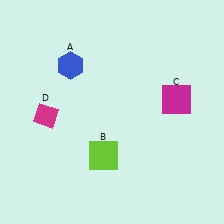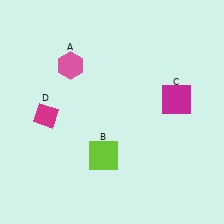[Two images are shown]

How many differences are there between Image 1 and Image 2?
There is 1 difference between the two images.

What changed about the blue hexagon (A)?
In Image 1, A is blue. In Image 2, it changed to pink.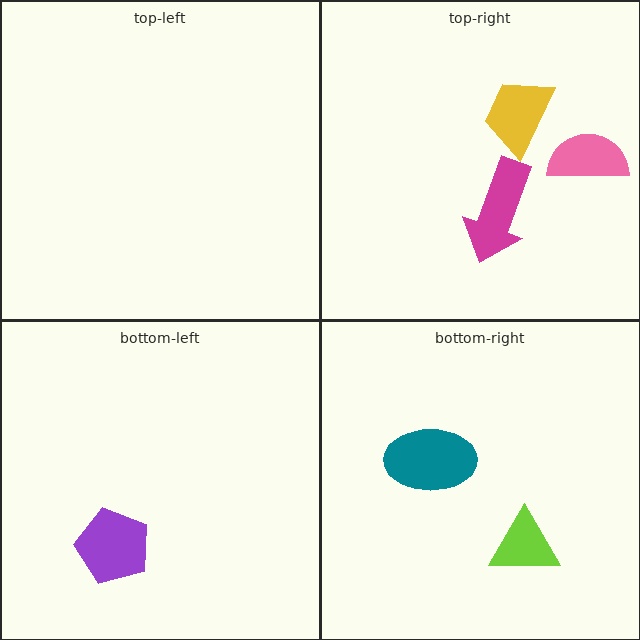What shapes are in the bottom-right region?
The lime triangle, the teal ellipse.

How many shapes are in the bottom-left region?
1.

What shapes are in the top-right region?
The magenta arrow, the pink semicircle, the yellow trapezoid.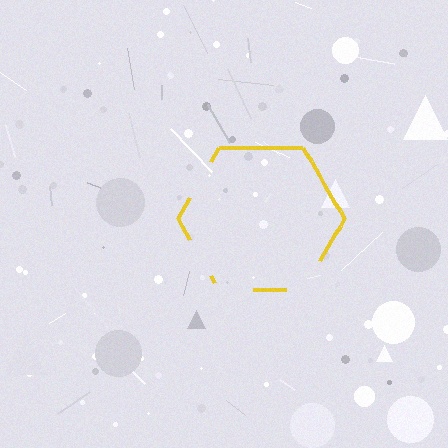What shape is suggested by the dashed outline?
The dashed outline suggests a hexagon.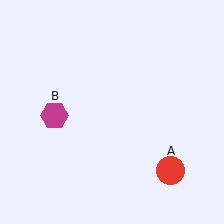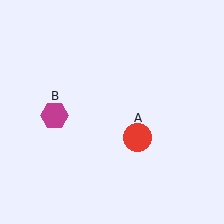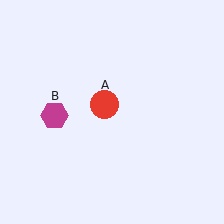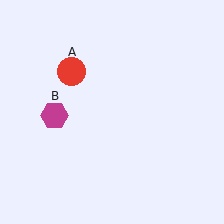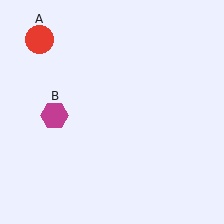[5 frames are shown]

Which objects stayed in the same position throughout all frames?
Magenta hexagon (object B) remained stationary.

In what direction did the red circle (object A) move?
The red circle (object A) moved up and to the left.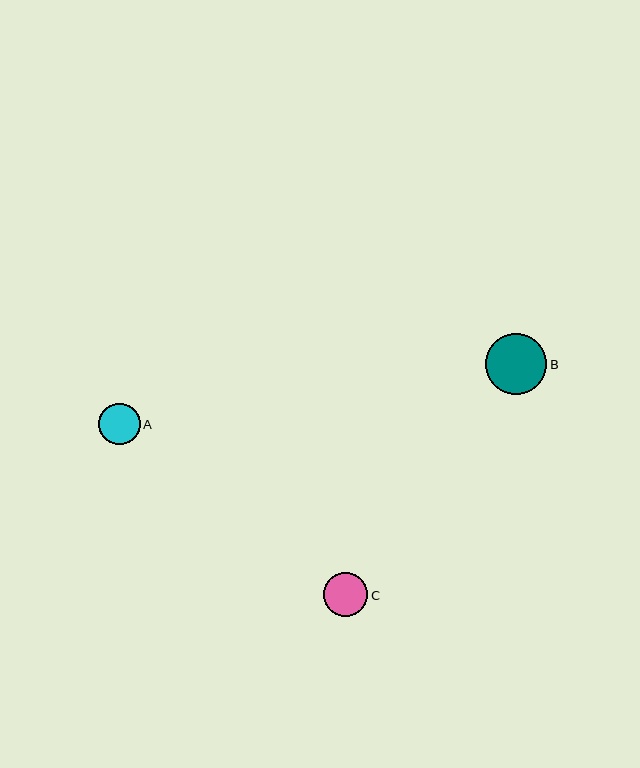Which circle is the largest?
Circle B is the largest with a size of approximately 61 pixels.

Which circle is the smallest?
Circle A is the smallest with a size of approximately 41 pixels.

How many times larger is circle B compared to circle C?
Circle B is approximately 1.4 times the size of circle C.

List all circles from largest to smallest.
From largest to smallest: B, C, A.